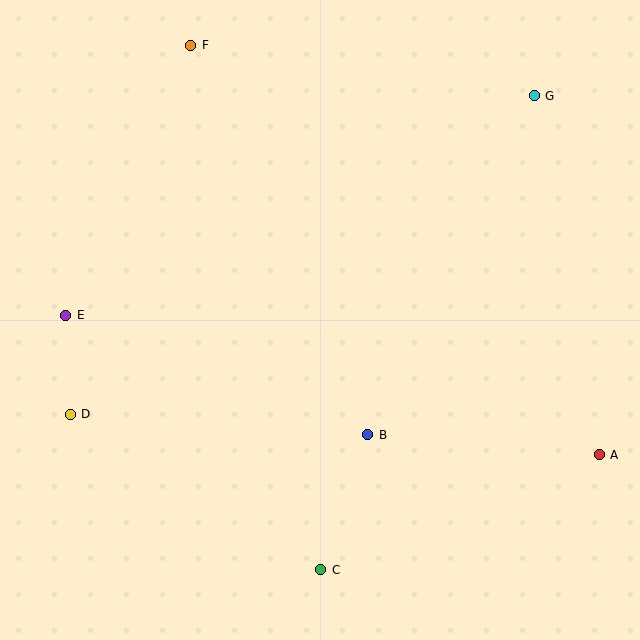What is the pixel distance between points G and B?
The distance between G and B is 378 pixels.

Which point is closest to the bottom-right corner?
Point A is closest to the bottom-right corner.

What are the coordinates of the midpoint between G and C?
The midpoint between G and C is at (427, 333).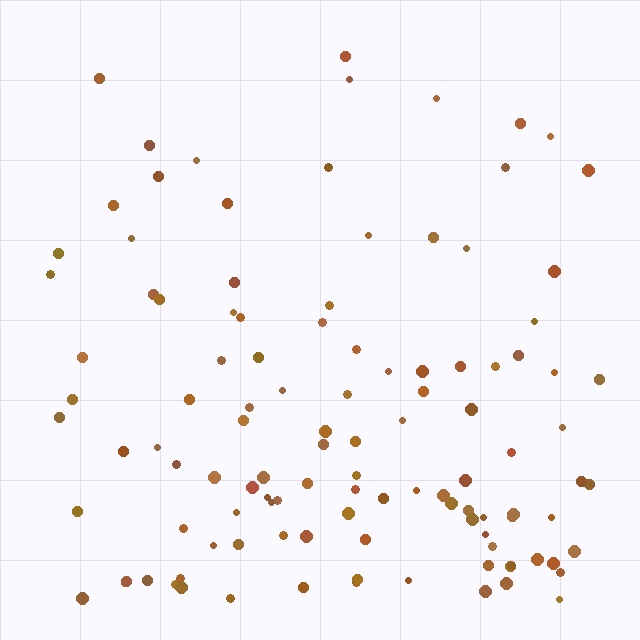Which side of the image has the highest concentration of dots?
The bottom.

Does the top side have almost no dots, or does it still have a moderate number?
Still a moderate number, just noticeably fewer than the bottom.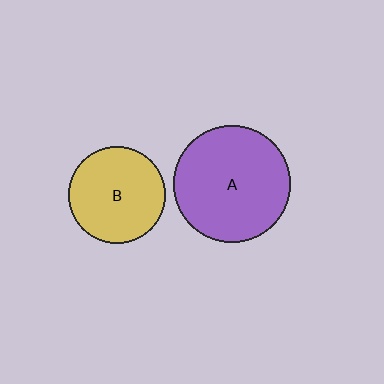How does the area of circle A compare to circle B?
Approximately 1.5 times.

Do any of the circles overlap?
No, none of the circles overlap.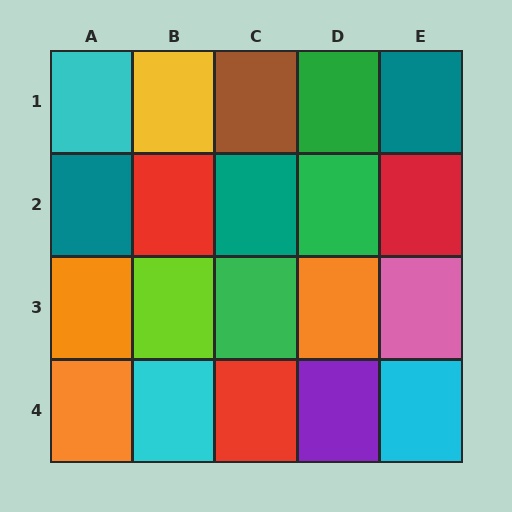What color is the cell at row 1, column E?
Teal.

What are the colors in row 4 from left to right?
Orange, cyan, red, purple, cyan.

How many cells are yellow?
1 cell is yellow.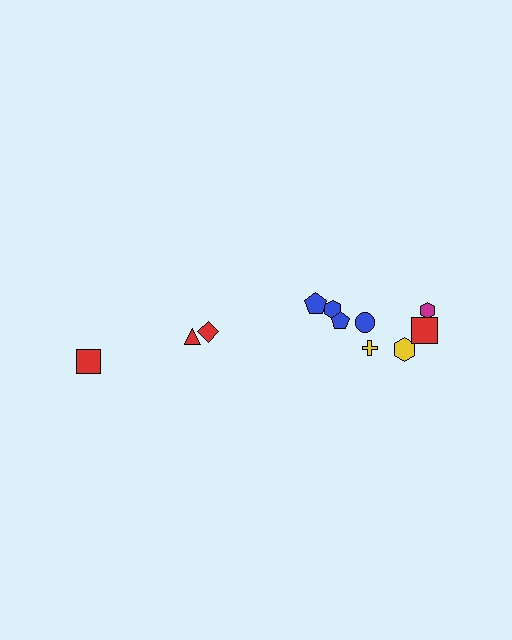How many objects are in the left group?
There are 3 objects.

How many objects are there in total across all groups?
There are 11 objects.